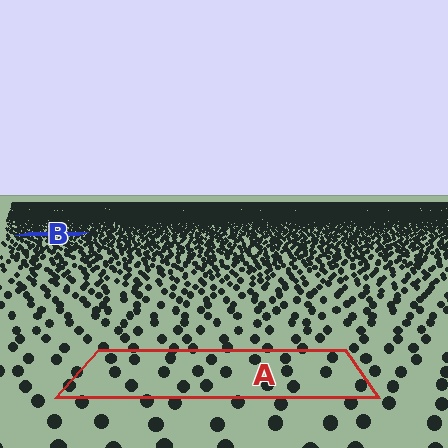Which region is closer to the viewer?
Region A is closer. The texture elements there are larger and more spread out.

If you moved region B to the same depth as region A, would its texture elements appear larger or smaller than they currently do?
They would appear larger. At a closer depth, the same texture elements are projected at a bigger on-screen size.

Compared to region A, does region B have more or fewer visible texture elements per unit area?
Region B has more texture elements per unit area — they are packed more densely because it is farther away.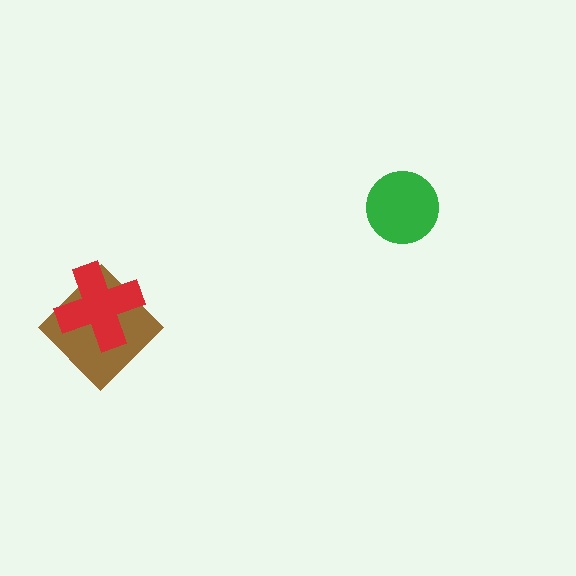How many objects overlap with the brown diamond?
1 object overlaps with the brown diamond.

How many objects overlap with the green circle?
0 objects overlap with the green circle.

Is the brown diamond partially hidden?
Yes, it is partially covered by another shape.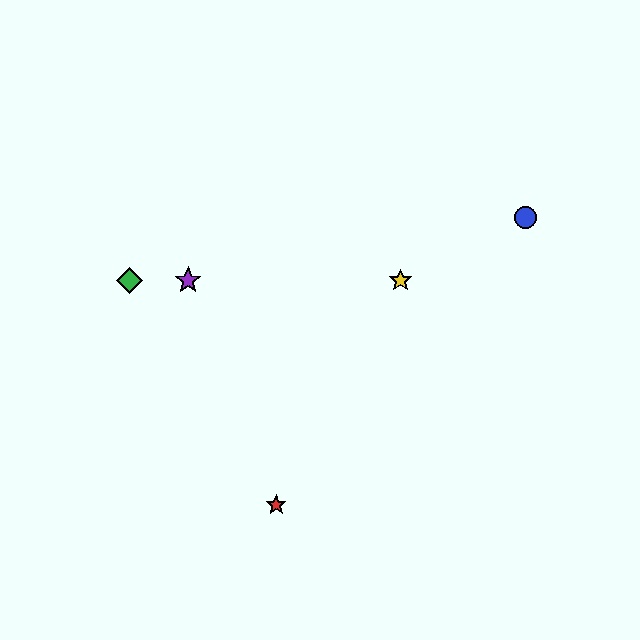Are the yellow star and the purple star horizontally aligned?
Yes, both are at y≈281.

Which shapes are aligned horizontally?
The green diamond, the yellow star, the purple star are aligned horizontally.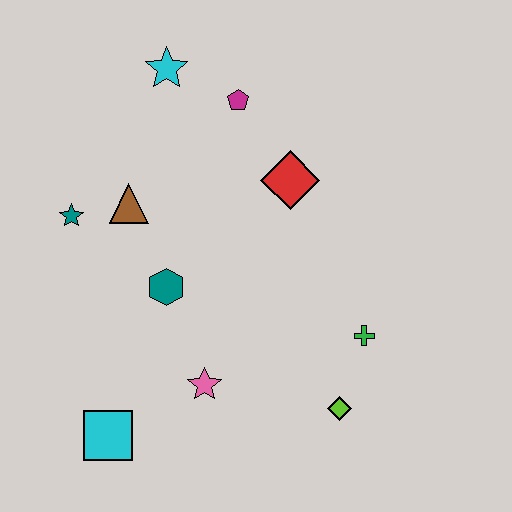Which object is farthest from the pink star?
The cyan star is farthest from the pink star.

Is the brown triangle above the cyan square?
Yes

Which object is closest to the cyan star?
The magenta pentagon is closest to the cyan star.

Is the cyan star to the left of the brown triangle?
No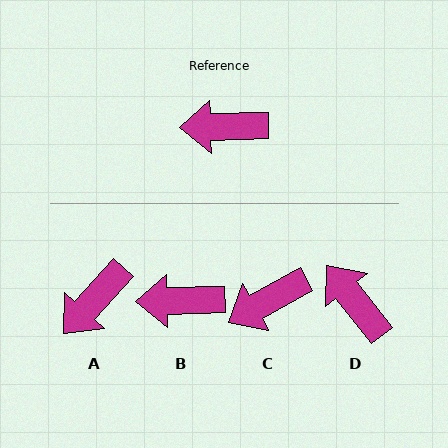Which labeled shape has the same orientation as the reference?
B.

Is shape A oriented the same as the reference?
No, it is off by about 46 degrees.